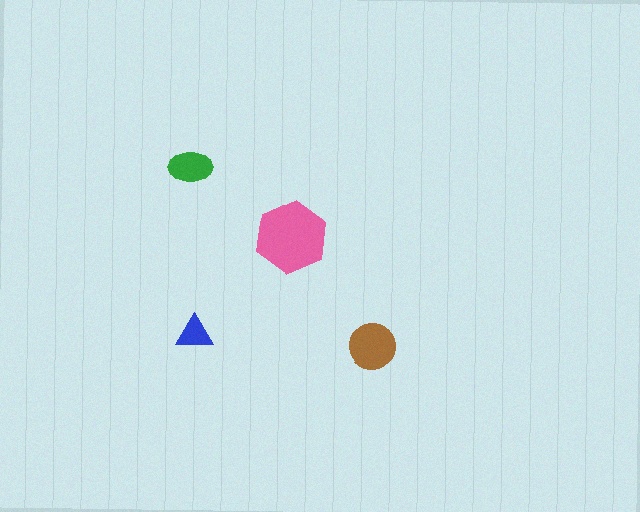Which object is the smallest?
The blue triangle.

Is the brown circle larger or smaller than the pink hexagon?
Smaller.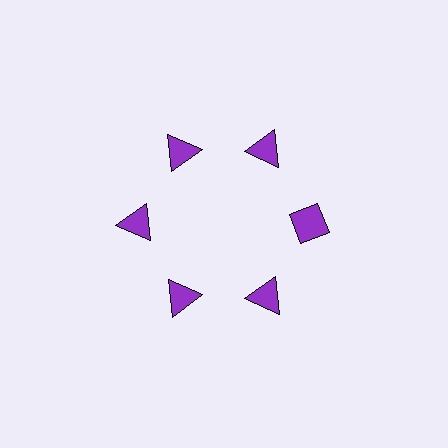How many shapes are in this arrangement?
There are 6 shapes arranged in a ring pattern.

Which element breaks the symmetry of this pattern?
The purple diamond at roughly the 3 o'clock position breaks the symmetry. All other shapes are purple triangles.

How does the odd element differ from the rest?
It has a different shape: diamond instead of triangle.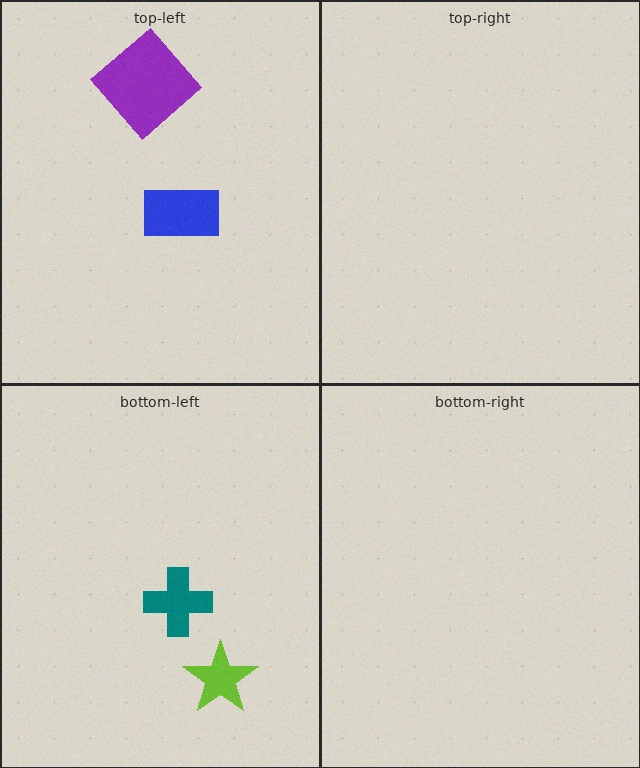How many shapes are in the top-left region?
2.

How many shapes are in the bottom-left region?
2.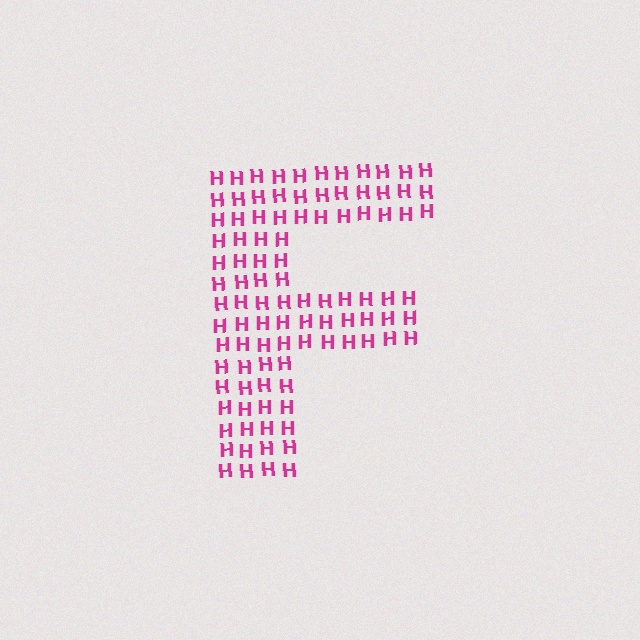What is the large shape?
The large shape is the letter F.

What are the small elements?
The small elements are letter H's.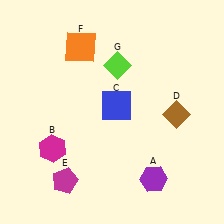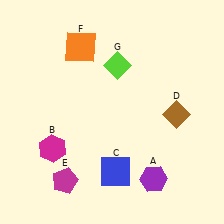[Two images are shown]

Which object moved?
The blue square (C) moved down.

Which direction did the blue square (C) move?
The blue square (C) moved down.